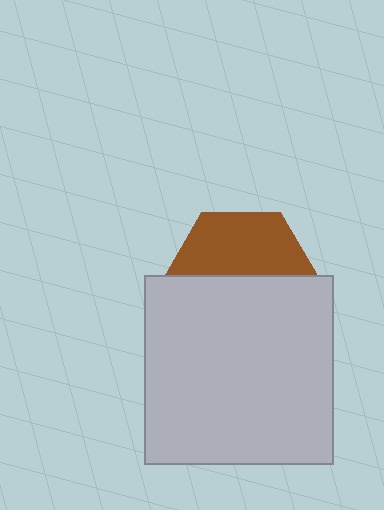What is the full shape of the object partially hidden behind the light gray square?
The partially hidden object is a brown hexagon.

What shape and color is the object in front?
The object in front is a light gray square.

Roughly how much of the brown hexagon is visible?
About half of it is visible (roughly 45%).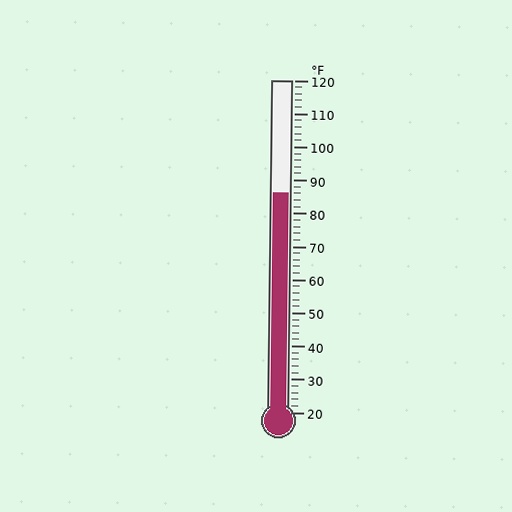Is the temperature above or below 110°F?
The temperature is below 110°F.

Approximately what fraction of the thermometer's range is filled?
The thermometer is filled to approximately 65% of its range.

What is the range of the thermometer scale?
The thermometer scale ranges from 20°F to 120°F.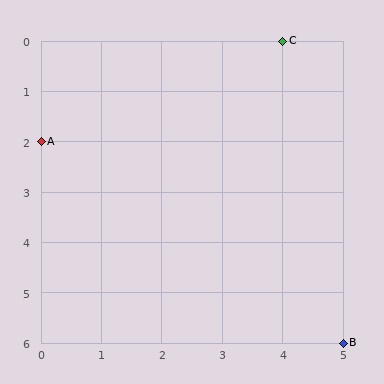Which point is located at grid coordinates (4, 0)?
Point C is at (4, 0).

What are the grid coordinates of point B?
Point B is at grid coordinates (5, 6).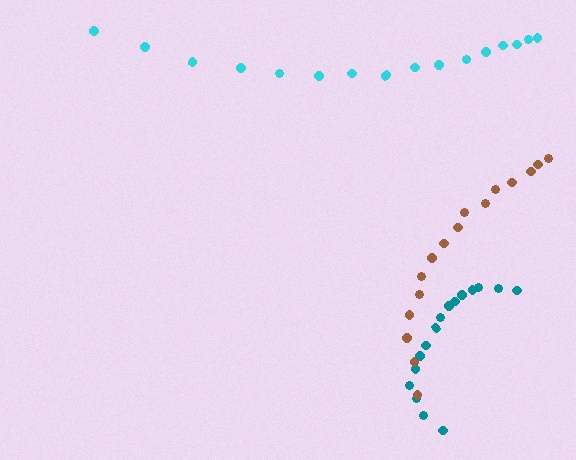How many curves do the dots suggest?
There are 3 distinct paths.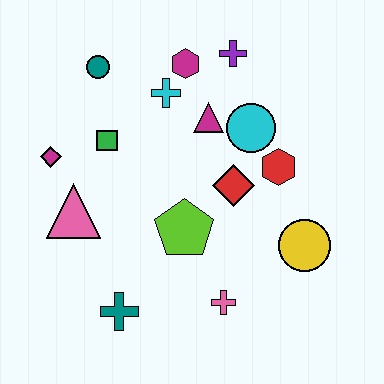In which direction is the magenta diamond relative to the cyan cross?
The magenta diamond is to the left of the cyan cross.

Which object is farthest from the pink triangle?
The yellow circle is farthest from the pink triangle.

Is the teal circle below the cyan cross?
No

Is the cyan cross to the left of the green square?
No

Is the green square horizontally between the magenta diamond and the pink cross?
Yes